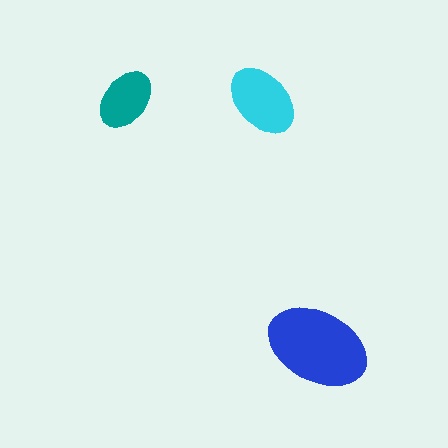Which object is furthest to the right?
The blue ellipse is rightmost.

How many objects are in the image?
There are 3 objects in the image.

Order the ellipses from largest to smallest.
the blue one, the cyan one, the teal one.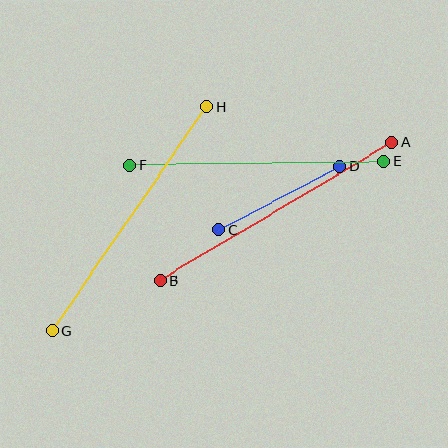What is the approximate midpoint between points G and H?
The midpoint is at approximately (129, 219) pixels.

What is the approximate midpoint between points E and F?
The midpoint is at approximately (257, 164) pixels.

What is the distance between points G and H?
The distance is approximately 272 pixels.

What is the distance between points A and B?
The distance is approximately 270 pixels.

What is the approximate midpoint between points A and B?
The midpoint is at approximately (276, 212) pixels.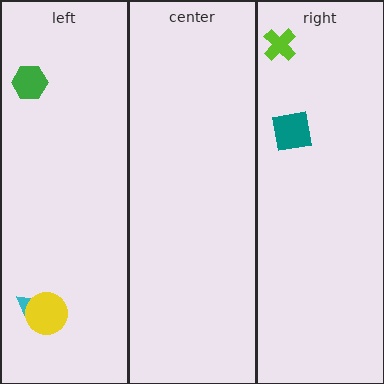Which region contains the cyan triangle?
The left region.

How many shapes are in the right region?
2.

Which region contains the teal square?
The right region.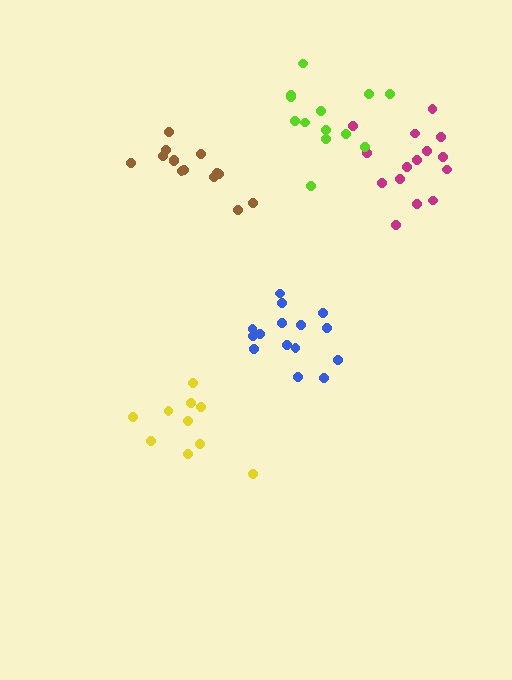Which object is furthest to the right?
The magenta cluster is rightmost.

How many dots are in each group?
Group 1: 15 dots, Group 2: 10 dots, Group 3: 14 dots, Group 4: 13 dots, Group 5: 15 dots (67 total).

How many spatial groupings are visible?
There are 5 spatial groupings.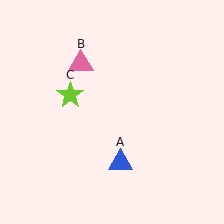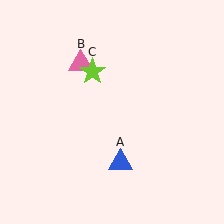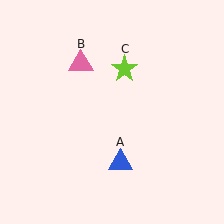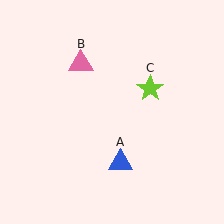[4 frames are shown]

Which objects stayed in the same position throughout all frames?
Blue triangle (object A) and pink triangle (object B) remained stationary.